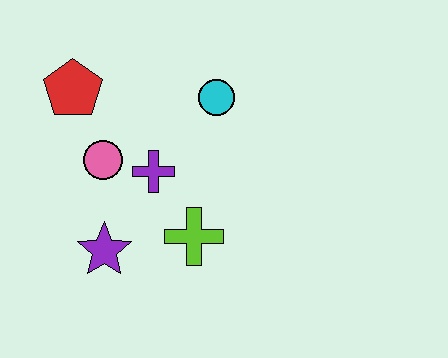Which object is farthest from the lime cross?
The red pentagon is farthest from the lime cross.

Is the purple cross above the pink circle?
No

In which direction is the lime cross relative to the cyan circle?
The lime cross is below the cyan circle.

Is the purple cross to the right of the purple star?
Yes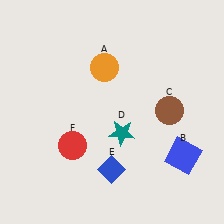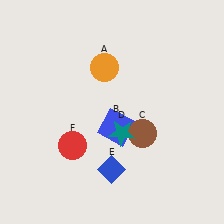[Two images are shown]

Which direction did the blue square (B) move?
The blue square (B) moved left.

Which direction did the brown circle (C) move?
The brown circle (C) moved left.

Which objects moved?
The objects that moved are: the blue square (B), the brown circle (C).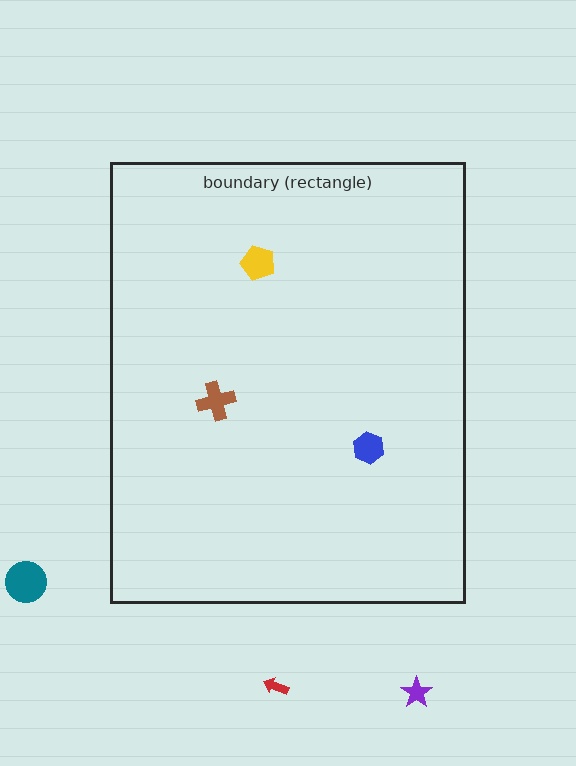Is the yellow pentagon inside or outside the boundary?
Inside.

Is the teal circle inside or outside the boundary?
Outside.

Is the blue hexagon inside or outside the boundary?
Inside.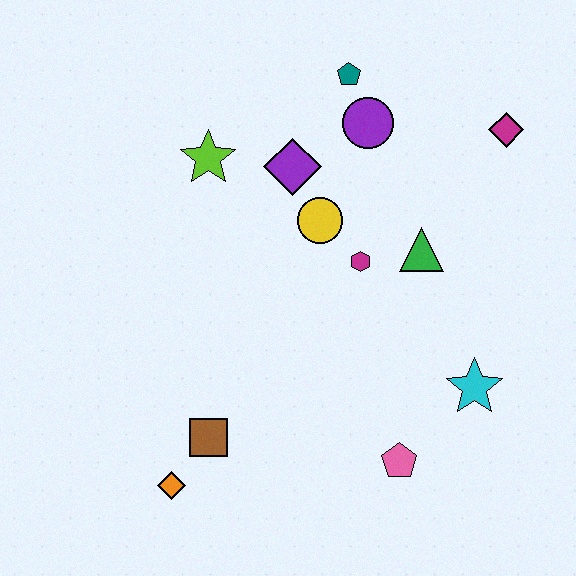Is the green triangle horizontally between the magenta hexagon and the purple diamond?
No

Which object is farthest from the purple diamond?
The orange diamond is farthest from the purple diamond.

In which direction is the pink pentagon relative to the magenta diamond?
The pink pentagon is below the magenta diamond.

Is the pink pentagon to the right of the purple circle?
Yes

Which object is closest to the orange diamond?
The brown square is closest to the orange diamond.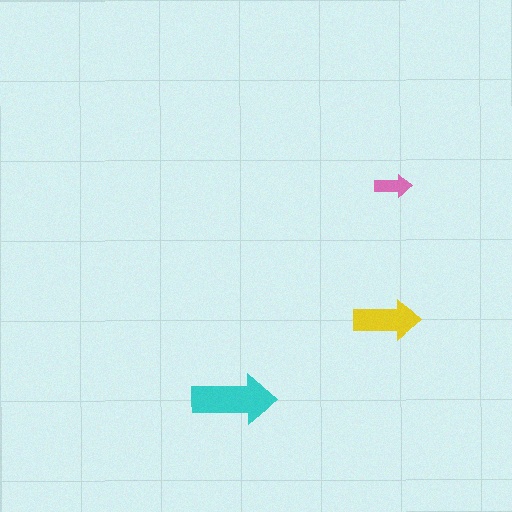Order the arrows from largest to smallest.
the cyan one, the yellow one, the pink one.